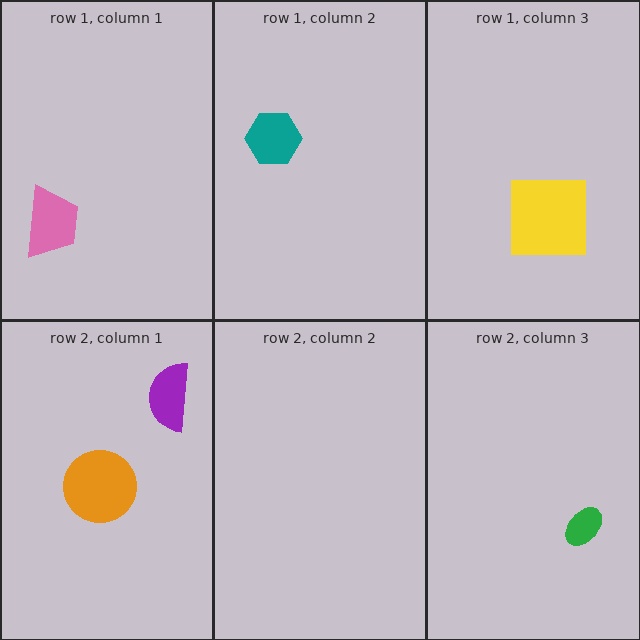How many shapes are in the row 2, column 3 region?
1.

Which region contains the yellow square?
The row 1, column 3 region.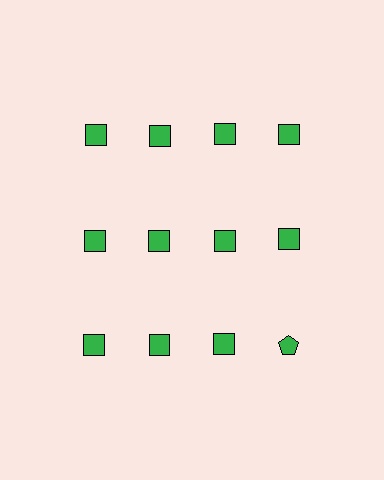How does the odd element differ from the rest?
It has a different shape: pentagon instead of square.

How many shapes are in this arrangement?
There are 12 shapes arranged in a grid pattern.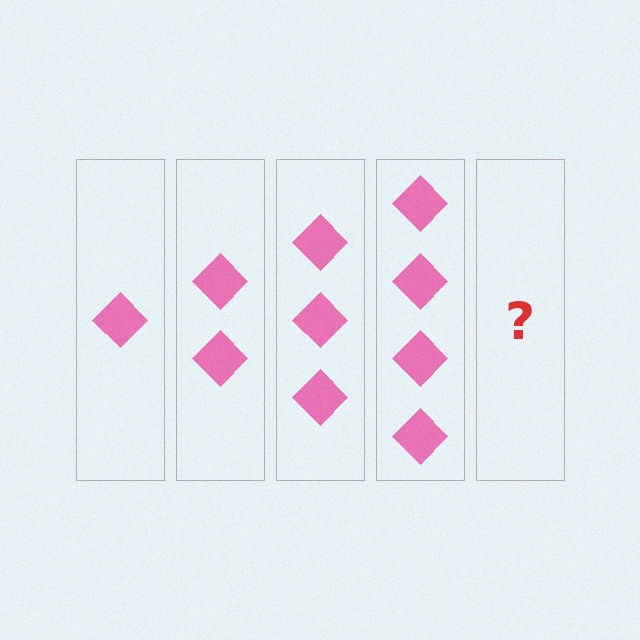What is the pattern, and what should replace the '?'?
The pattern is that each step adds one more diamond. The '?' should be 5 diamonds.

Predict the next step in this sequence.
The next step is 5 diamonds.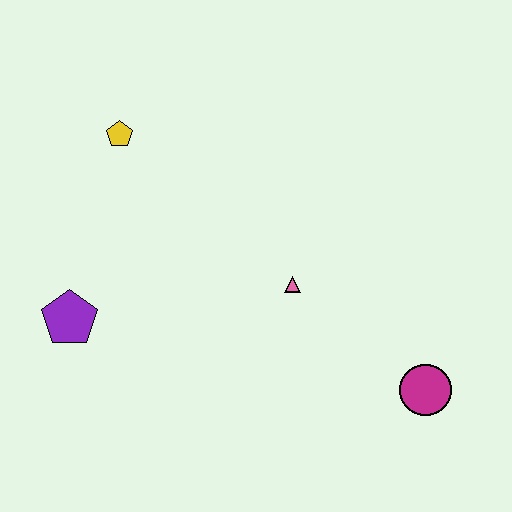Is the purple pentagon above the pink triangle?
No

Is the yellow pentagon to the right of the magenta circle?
No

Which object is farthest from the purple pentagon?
The magenta circle is farthest from the purple pentagon.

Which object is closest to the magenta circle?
The pink triangle is closest to the magenta circle.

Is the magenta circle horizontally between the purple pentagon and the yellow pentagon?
No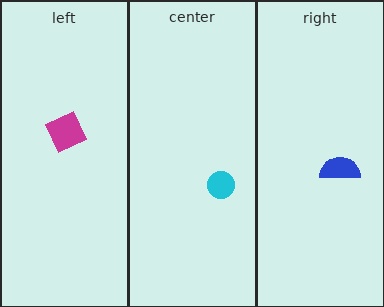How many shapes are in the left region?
1.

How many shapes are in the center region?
1.